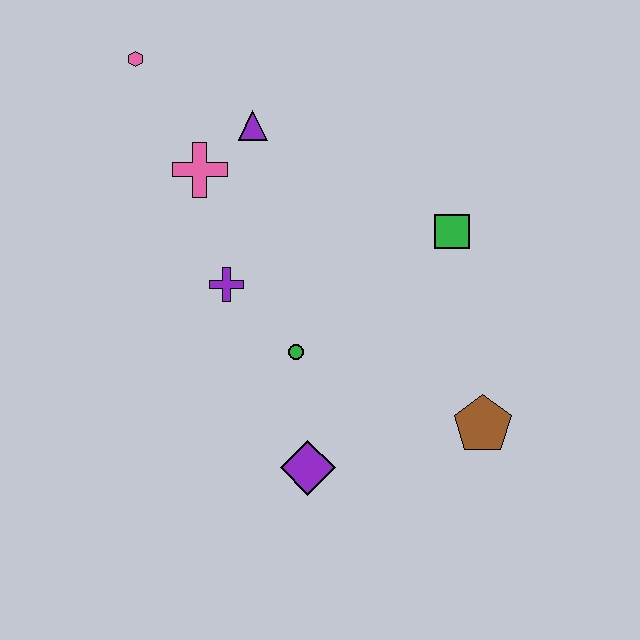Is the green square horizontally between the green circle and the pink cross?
No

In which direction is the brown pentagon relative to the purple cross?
The brown pentagon is to the right of the purple cross.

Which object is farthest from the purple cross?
The brown pentagon is farthest from the purple cross.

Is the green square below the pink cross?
Yes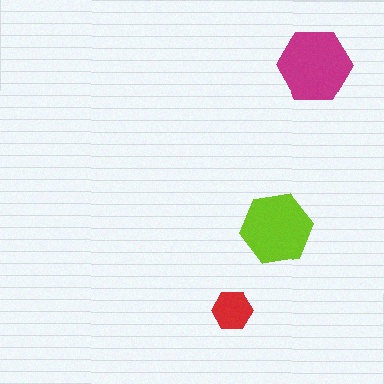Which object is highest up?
The magenta hexagon is topmost.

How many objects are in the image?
There are 3 objects in the image.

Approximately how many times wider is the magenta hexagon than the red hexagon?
About 2 times wider.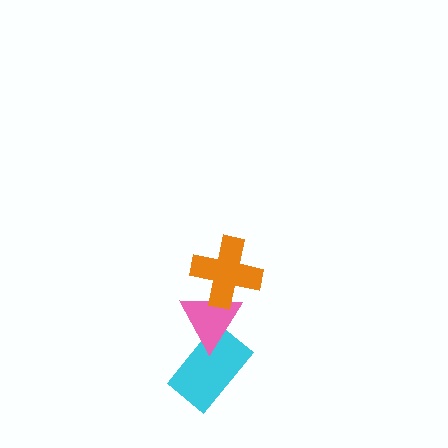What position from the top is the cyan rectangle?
The cyan rectangle is 3rd from the top.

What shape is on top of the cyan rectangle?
The pink triangle is on top of the cyan rectangle.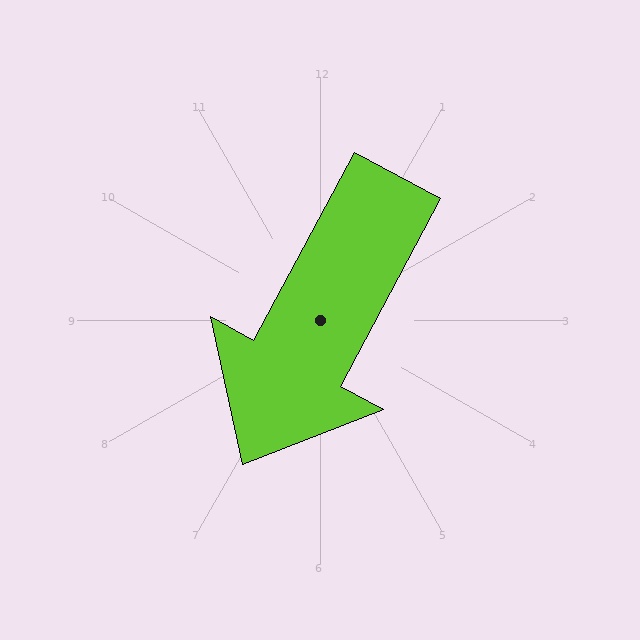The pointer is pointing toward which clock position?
Roughly 7 o'clock.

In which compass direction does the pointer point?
Southwest.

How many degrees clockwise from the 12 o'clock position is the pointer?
Approximately 208 degrees.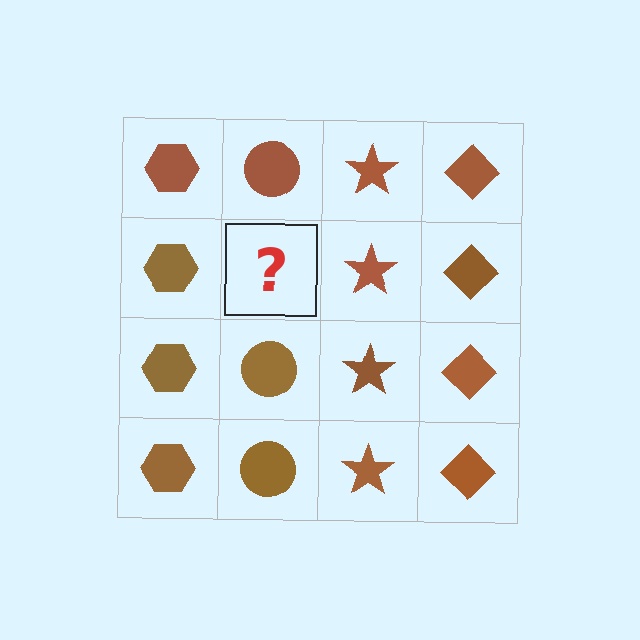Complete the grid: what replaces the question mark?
The question mark should be replaced with a brown circle.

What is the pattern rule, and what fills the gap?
The rule is that each column has a consistent shape. The gap should be filled with a brown circle.